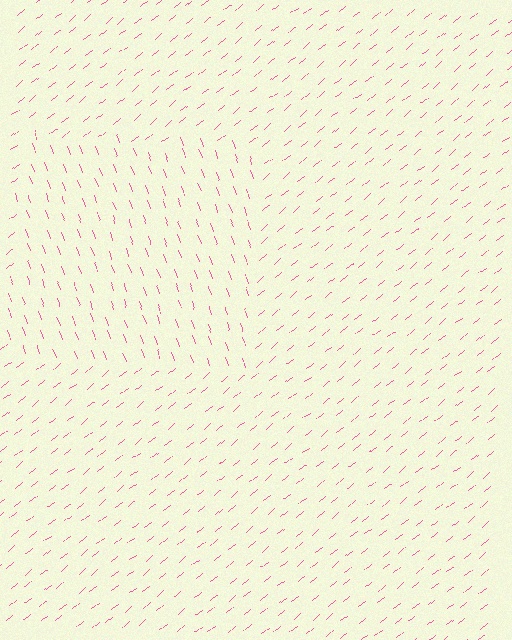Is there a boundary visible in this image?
Yes, there is a texture boundary formed by a change in line orientation.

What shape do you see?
I see a rectangle.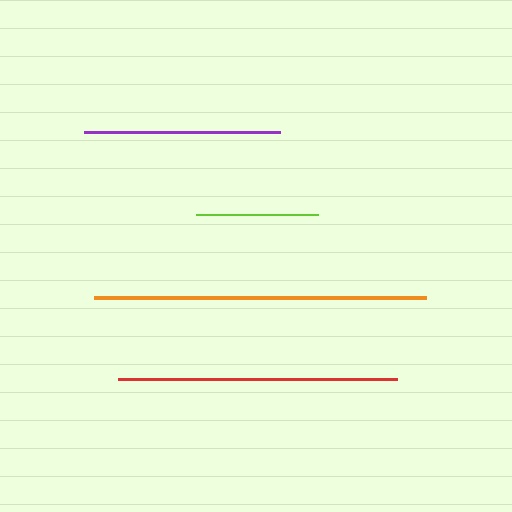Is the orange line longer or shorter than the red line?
The orange line is longer than the red line.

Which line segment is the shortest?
The lime line is the shortest at approximately 123 pixels.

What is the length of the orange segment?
The orange segment is approximately 332 pixels long.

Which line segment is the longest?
The orange line is the longest at approximately 332 pixels.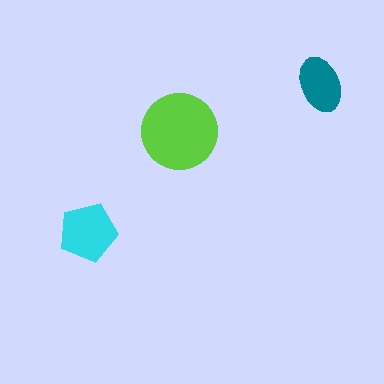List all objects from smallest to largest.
The teal ellipse, the cyan pentagon, the lime circle.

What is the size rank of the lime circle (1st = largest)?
1st.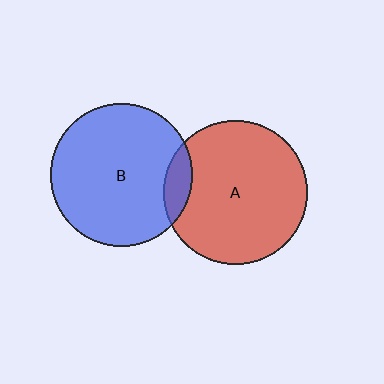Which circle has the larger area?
Circle A (red).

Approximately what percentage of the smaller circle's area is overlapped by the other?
Approximately 10%.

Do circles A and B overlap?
Yes.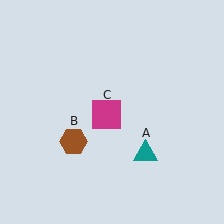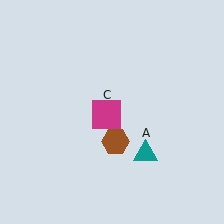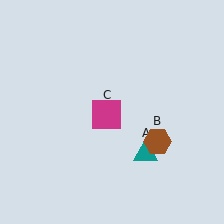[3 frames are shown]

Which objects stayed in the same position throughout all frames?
Teal triangle (object A) and magenta square (object C) remained stationary.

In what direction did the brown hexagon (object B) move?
The brown hexagon (object B) moved right.